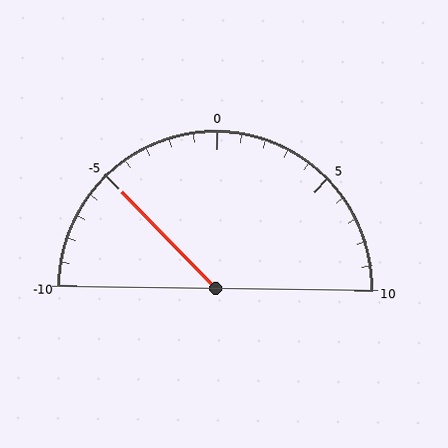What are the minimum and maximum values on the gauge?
The gauge ranges from -10 to 10.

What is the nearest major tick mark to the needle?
The nearest major tick mark is -5.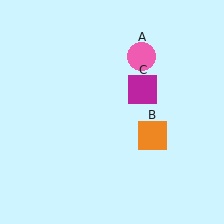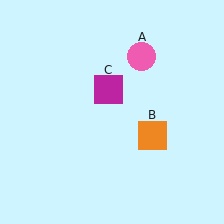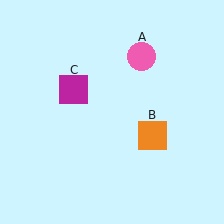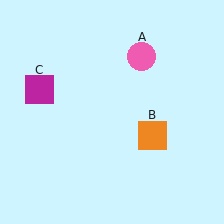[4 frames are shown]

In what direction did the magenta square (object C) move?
The magenta square (object C) moved left.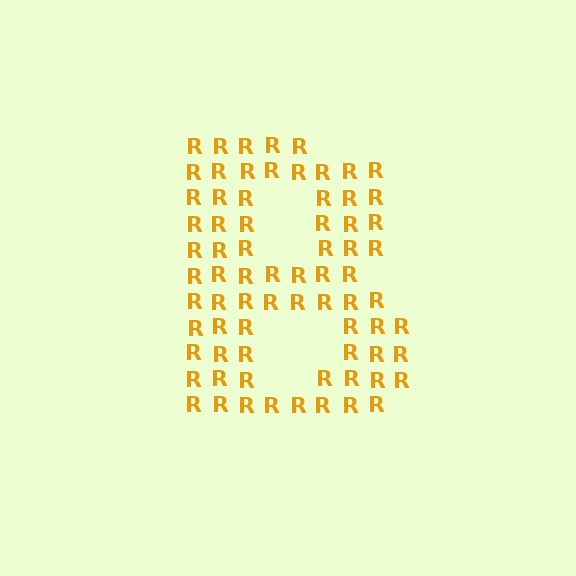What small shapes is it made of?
It is made of small letter R's.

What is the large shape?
The large shape is the letter B.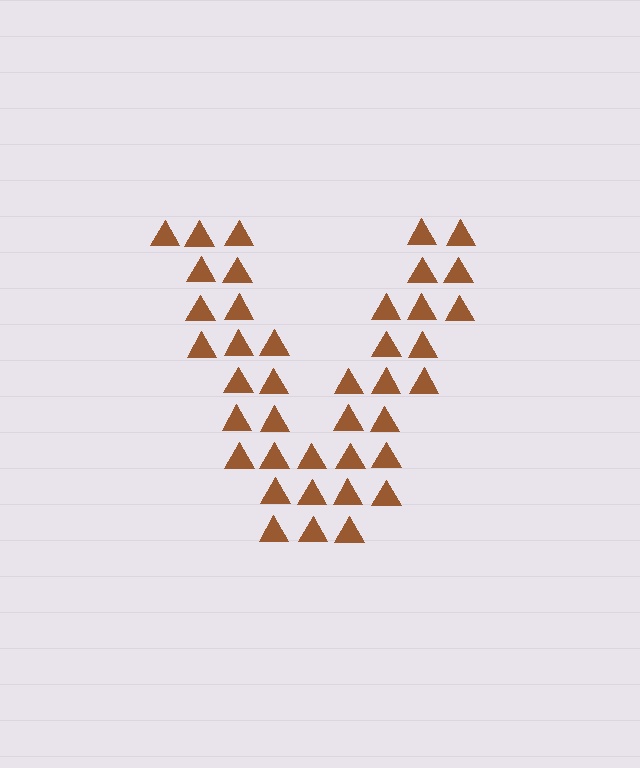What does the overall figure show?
The overall figure shows the letter V.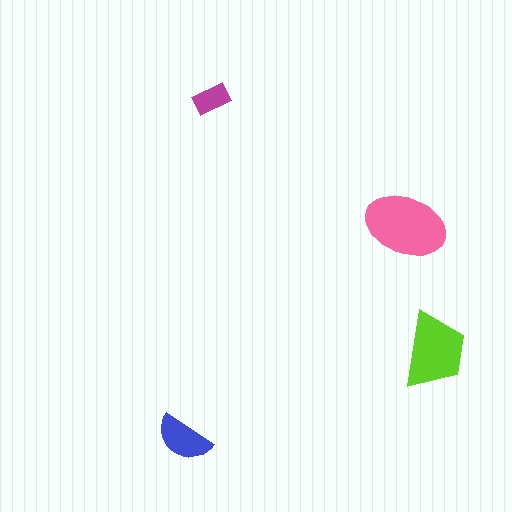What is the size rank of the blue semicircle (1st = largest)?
3rd.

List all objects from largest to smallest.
The pink ellipse, the lime trapezoid, the blue semicircle, the magenta rectangle.